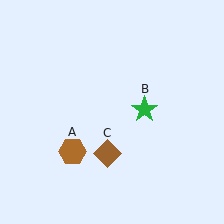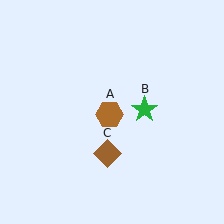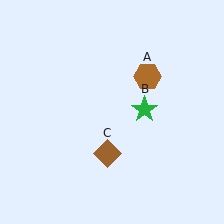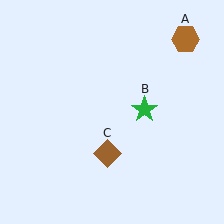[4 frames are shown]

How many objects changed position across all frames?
1 object changed position: brown hexagon (object A).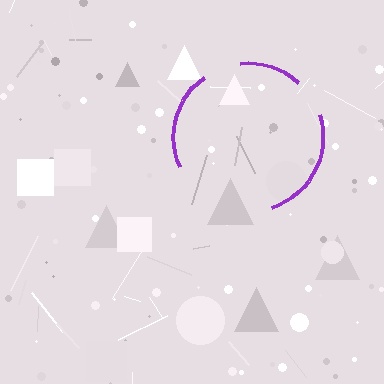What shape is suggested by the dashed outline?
The dashed outline suggests a circle.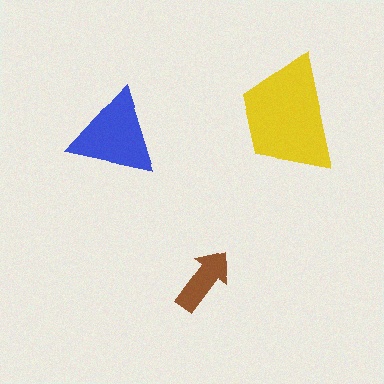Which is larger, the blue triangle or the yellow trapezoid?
The yellow trapezoid.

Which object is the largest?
The yellow trapezoid.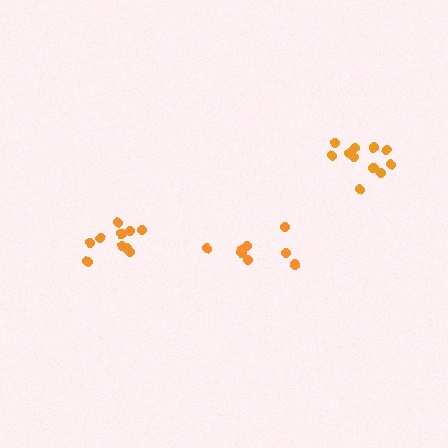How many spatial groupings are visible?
There are 3 spatial groupings.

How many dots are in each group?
Group 1: 8 dots, Group 2: 11 dots, Group 3: 10 dots (29 total).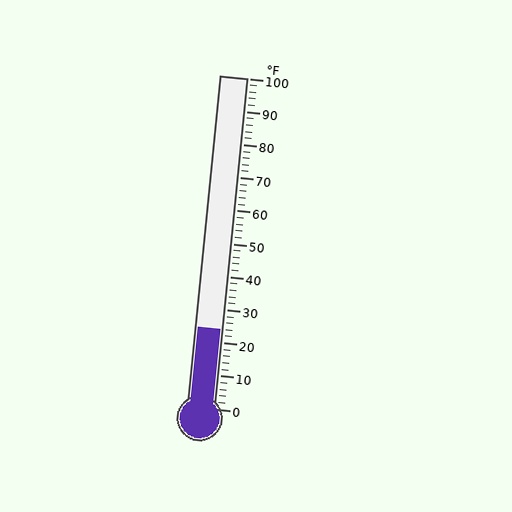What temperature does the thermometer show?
The thermometer shows approximately 24°F.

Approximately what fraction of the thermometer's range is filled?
The thermometer is filled to approximately 25% of its range.